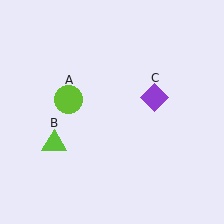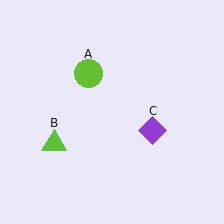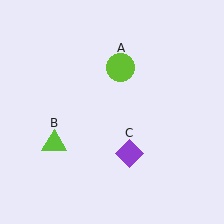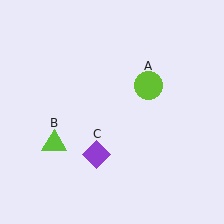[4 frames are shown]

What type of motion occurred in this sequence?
The lime circle (object A), purple diamond (object C) rotated clockwise around the center of the scene.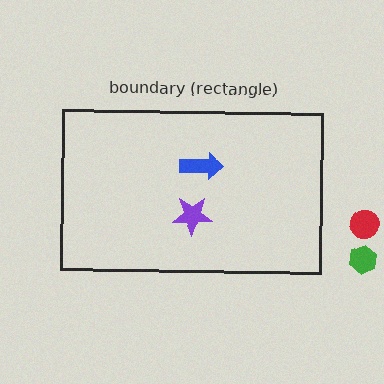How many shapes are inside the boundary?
2 inside, 2 outside.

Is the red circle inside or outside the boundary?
Outside.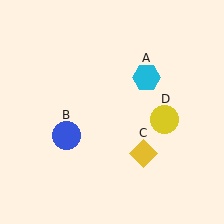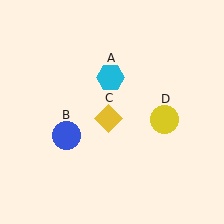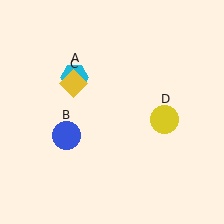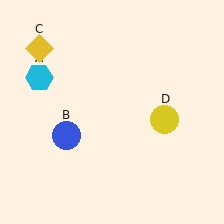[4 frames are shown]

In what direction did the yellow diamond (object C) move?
The yellow diamond (object C) moved up and to the left.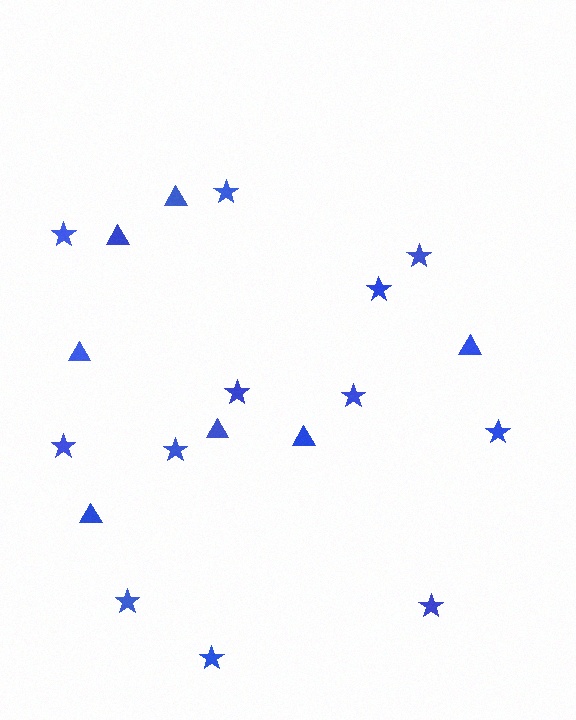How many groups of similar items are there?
There are 2 groups: one group of stars (12) and one group of triangles (7).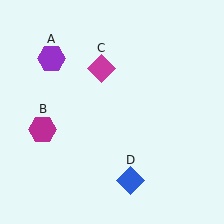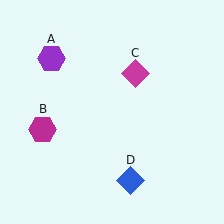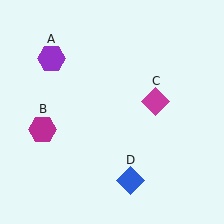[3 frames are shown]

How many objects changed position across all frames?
1 object changed position: magenta diamond (object C).